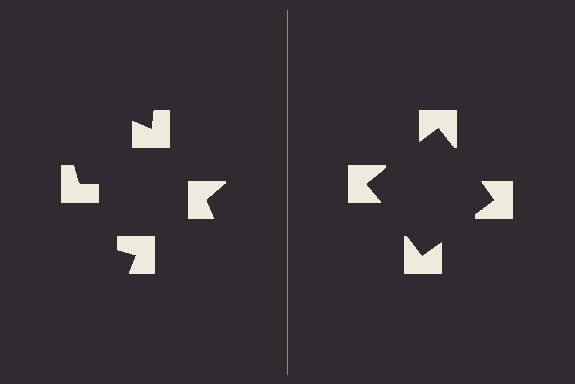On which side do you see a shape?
An illusory square appears on the right side. On the left side the wedge cuts are rotated, so no coherent shape forms.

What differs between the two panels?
The notched squares are positioned identically on both sides; only the wedge orientations differ. On the right they align to a square; on the left they are misaligned.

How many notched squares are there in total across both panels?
8 — 4 on each side.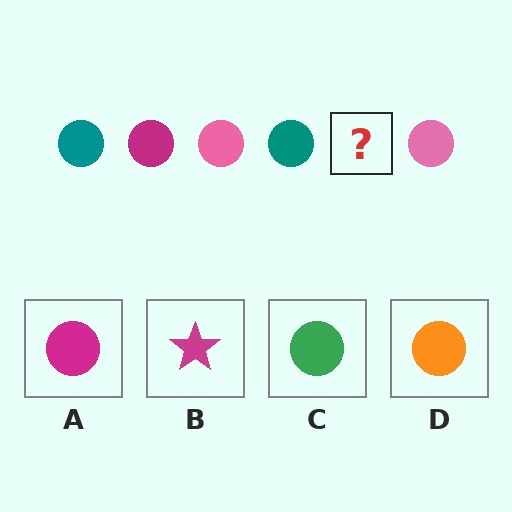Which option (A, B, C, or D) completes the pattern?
A.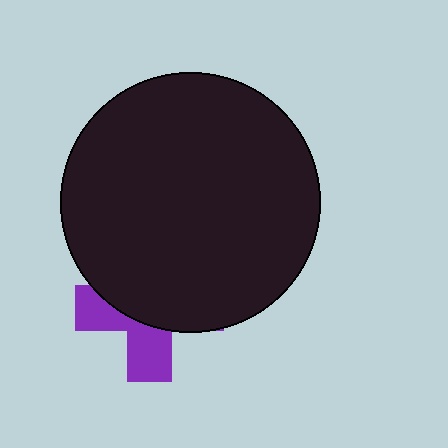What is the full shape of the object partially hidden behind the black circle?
The partially hidden object is a purple cross.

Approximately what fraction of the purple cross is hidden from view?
Roughly 63% of the purple cross is hidden behind the black circle.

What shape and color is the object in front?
The object in front is a black circle.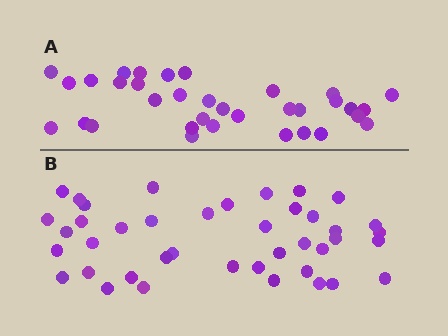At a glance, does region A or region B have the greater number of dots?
Region B (the bottom region) has more dots.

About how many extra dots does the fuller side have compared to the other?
Region B has roughly 8 or so more dots than region A.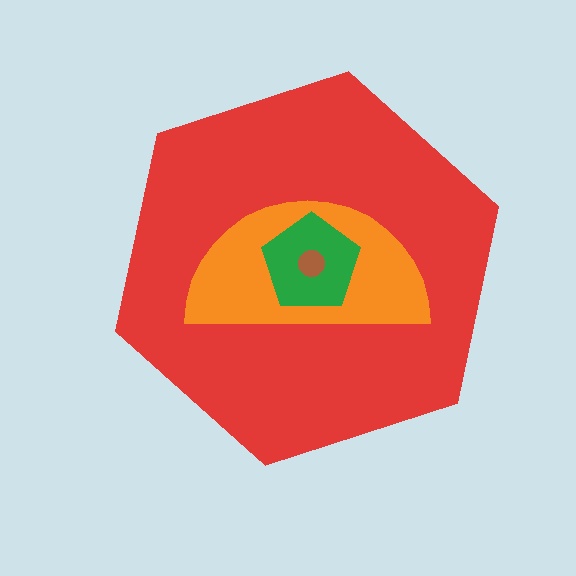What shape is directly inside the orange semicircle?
The green pentagon.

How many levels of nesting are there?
4.